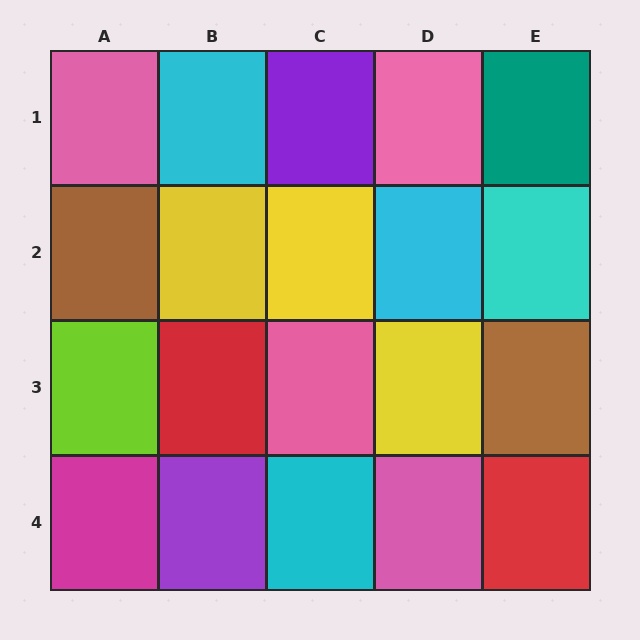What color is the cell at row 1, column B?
Cyan.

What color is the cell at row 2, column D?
Cyan.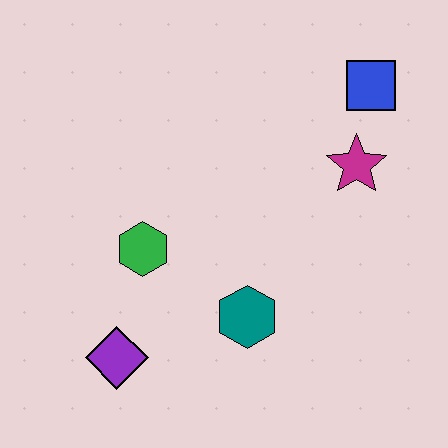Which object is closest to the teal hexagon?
The green hexagon is closest to the teal hexagon.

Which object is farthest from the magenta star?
The purple diamond is farthest from the magenta star.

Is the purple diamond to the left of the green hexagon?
Yes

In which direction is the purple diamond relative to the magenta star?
The purple diamond is to the left of the magenta star.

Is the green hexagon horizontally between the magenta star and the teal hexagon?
No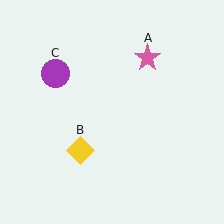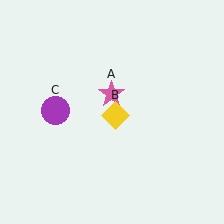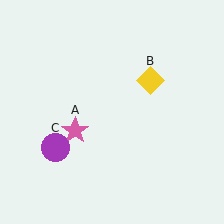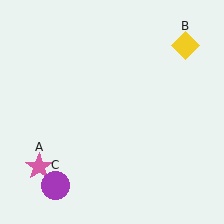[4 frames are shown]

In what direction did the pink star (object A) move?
The pink star (object A) moved down and to the left.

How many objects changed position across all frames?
3 objects changed position: pink star (object A), yellow diamond (object B), purple circle (object C).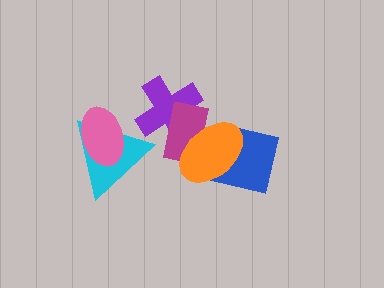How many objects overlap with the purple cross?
2 objects overlap with the purple cross.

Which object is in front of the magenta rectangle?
The orange ellipse is in front of the magenta rectangle.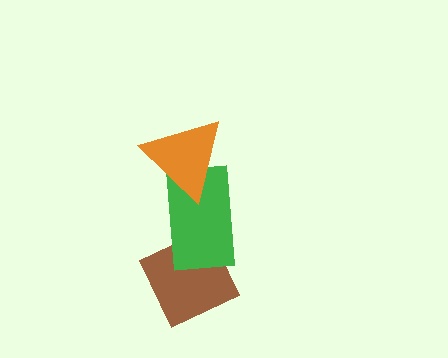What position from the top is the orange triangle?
The orange triangle is 1st from the top.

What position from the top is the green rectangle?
The green rectangle is 2nd from the top.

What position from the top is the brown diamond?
The brown diamond is 3rd from the top.